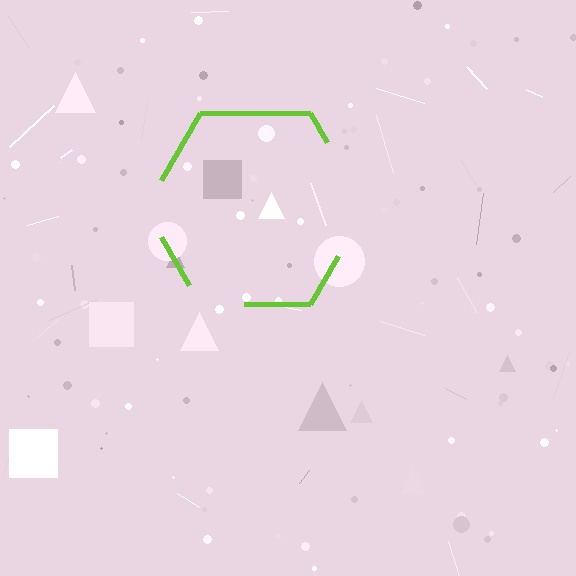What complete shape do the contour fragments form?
The contour fragments form a hexagon.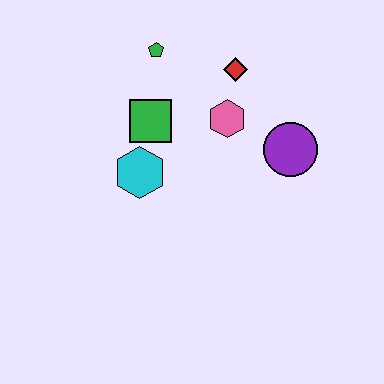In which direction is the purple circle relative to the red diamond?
The purple circle is below the red diamond.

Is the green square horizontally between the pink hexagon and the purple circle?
No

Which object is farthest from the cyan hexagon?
The purple circle is farthest from the cyan hexagon.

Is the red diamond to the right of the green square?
Yes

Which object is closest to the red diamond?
The pink hexagon is closest to the red diamond.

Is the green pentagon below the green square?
No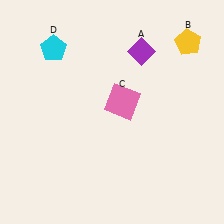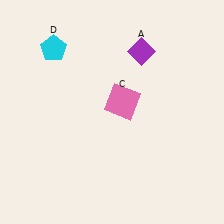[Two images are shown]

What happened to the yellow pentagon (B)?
The yellow pentagon (B) was removed in Image 2. It was in the top-right area of Image 1.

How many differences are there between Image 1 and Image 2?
There is 1 difference between the two images.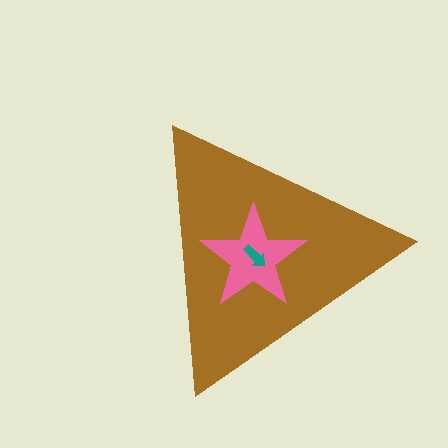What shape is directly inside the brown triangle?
The pink star.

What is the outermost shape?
The brown triangle.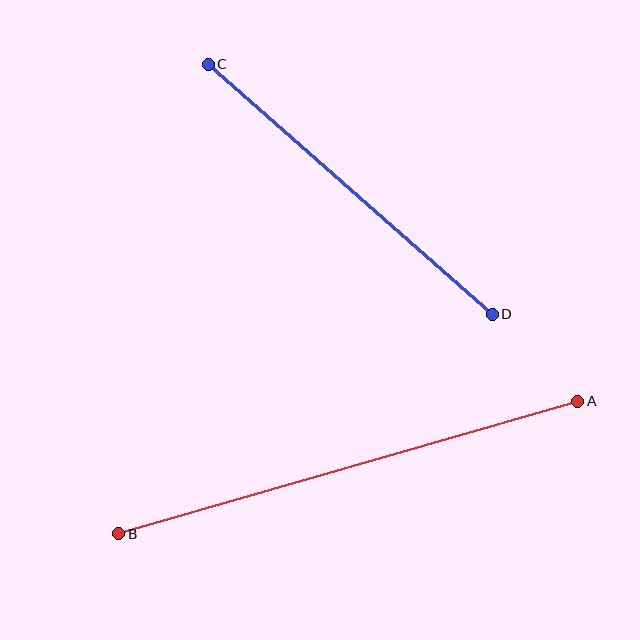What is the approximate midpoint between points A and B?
The midpoint is at approximately (348, 467) pixels.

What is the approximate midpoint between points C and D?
The midpoint is at approximately (350, 189) pixels.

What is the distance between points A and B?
The distance is approximately 477 pixels.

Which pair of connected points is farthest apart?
Points A and B are farthest apart.